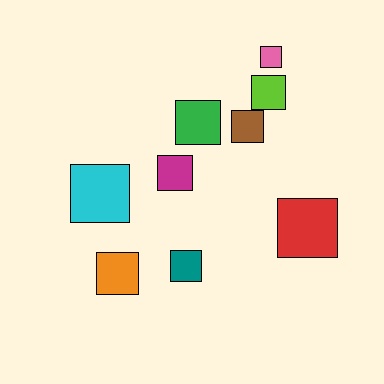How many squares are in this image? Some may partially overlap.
There are 9 squares.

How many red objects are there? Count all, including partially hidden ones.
There is 1 red object.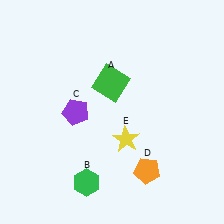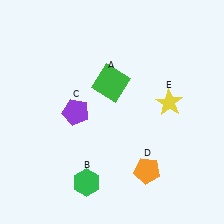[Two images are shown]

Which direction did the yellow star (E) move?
The yellow star (E) moved right.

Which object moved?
The yellow star (E) moved right.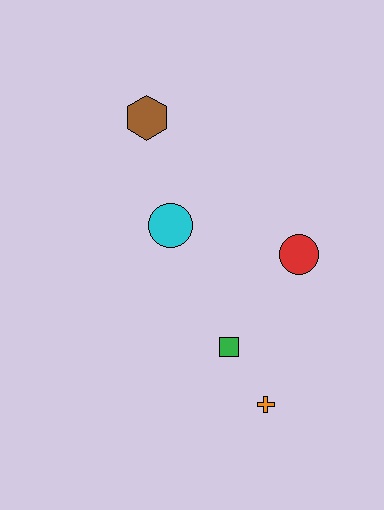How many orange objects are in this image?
There is 1 orange object.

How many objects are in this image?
There are 5 objects.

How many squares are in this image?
There is 1 square.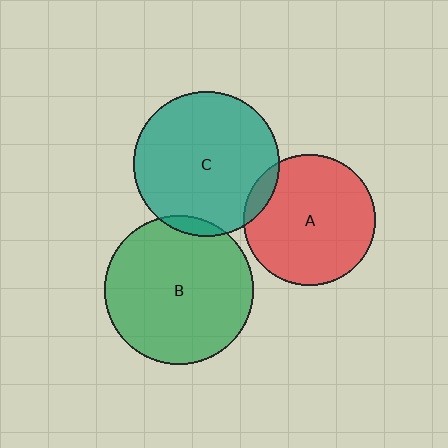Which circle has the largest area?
Circle B (green).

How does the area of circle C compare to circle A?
Approximately 1.2 times.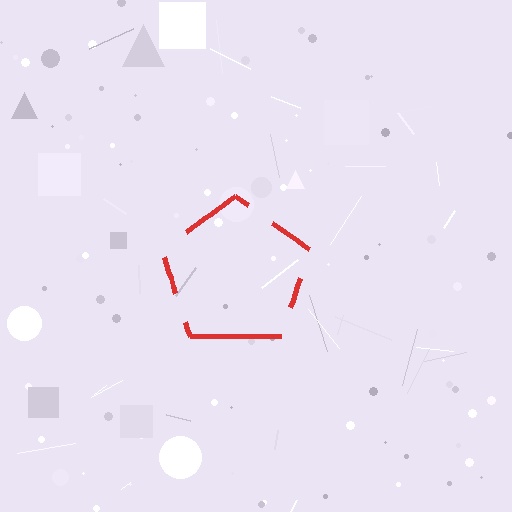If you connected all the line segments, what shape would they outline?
They would outline a pentagon.